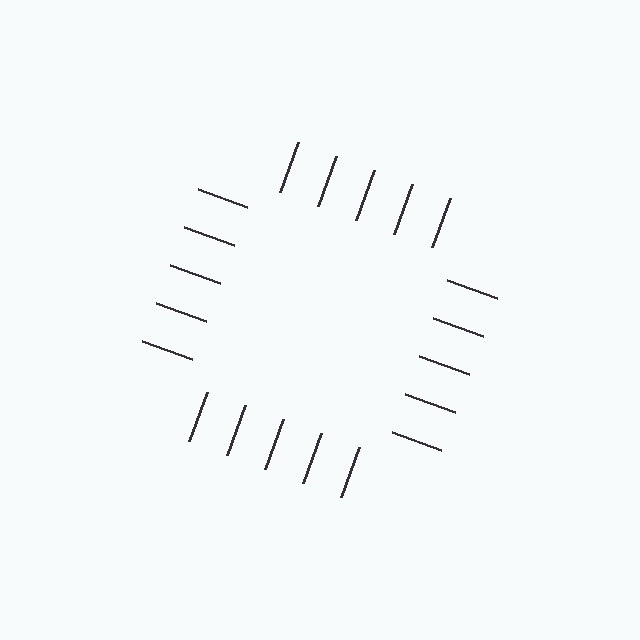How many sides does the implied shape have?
4 sides — the line-ends trace a square.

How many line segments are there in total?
20 — 5 along each of the 4 edges.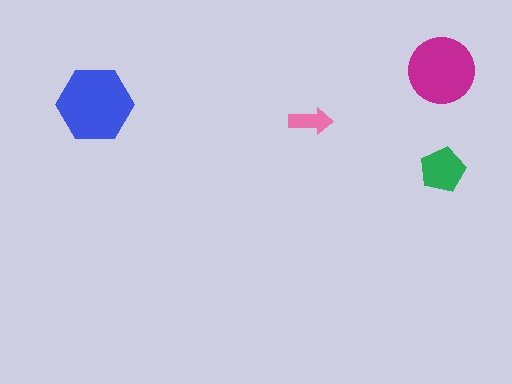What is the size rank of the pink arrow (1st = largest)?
4th.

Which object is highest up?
The magenta circle is topmost.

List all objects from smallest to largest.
The pink arrow, the green pentagon, the magenta circle, the blue hexagon.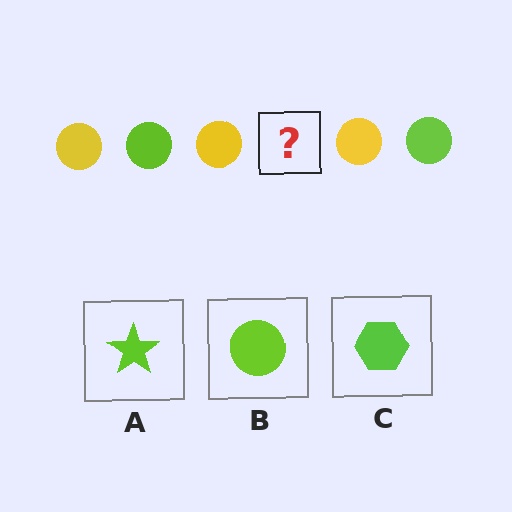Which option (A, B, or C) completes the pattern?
B.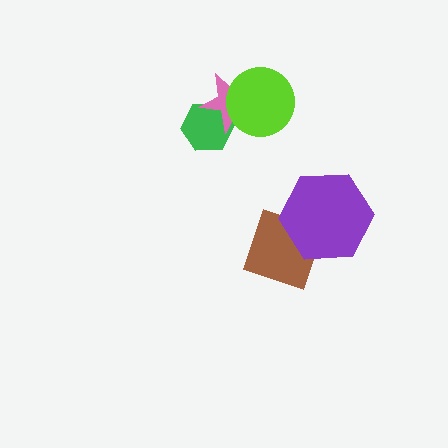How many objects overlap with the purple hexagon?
1 object overlaps with the purple hexagon.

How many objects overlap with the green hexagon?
1 object overlaps with the green hexagon.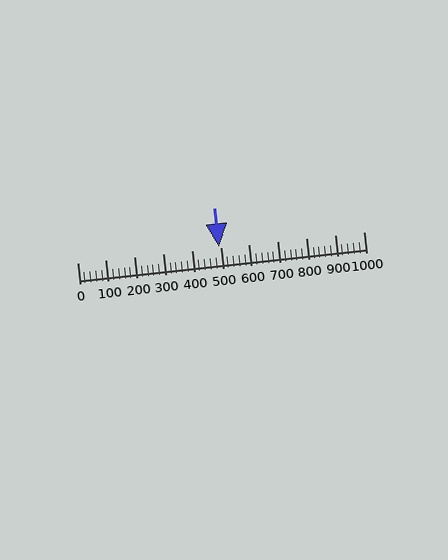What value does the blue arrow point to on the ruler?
The blue arrow points to approximately 494.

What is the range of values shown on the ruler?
The ruler shows values from 0 to 1000.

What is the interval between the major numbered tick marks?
The major tick marks are spaced 100 units apart.